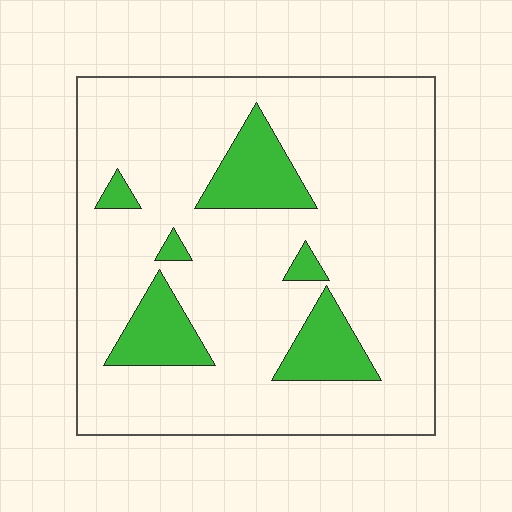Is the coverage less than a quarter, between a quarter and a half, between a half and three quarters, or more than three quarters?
Less than a quarter.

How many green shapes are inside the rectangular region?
6.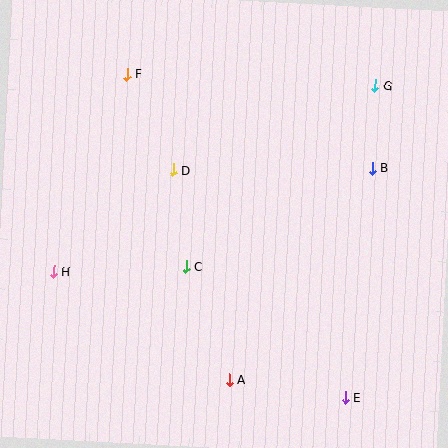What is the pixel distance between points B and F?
The distance between B and F is 263 pixels.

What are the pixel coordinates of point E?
Point E is at (345, 398).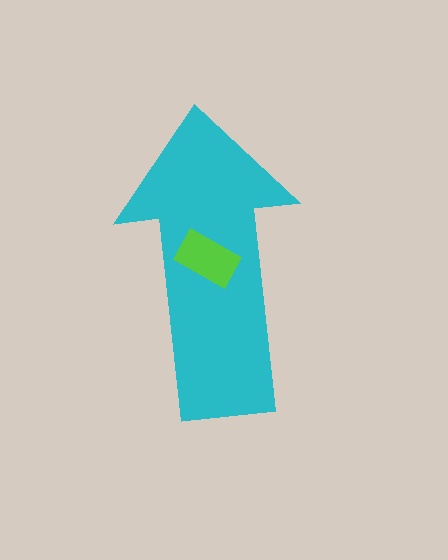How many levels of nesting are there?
2.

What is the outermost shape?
The cyan arrow.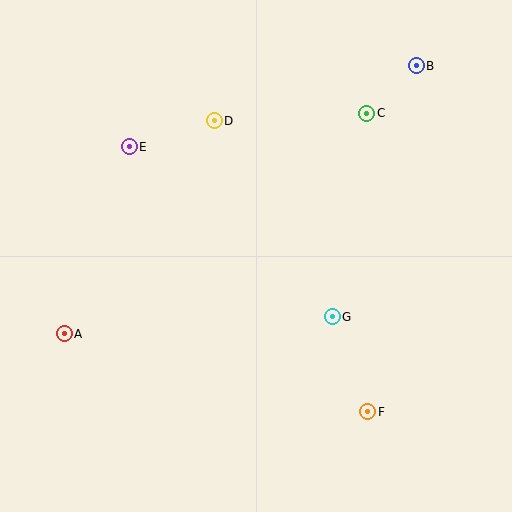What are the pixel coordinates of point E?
Point E is at (129, 147).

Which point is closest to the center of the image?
Point G at (332, 317) is closest to the center.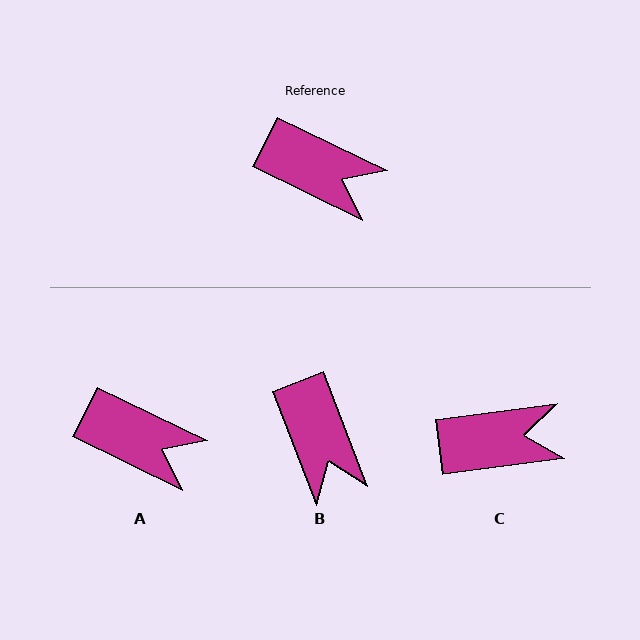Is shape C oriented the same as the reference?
No, it is off by about 33 degrees.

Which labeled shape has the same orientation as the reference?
A.